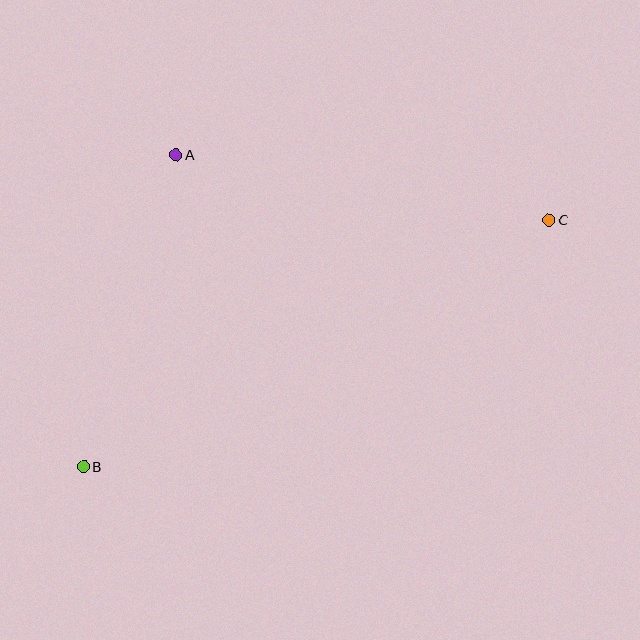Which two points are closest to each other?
Points A and B are closest to each other.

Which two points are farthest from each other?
Points B and C are farthest from each other.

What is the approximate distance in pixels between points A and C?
The distance between A and C is approximately 379 pixels.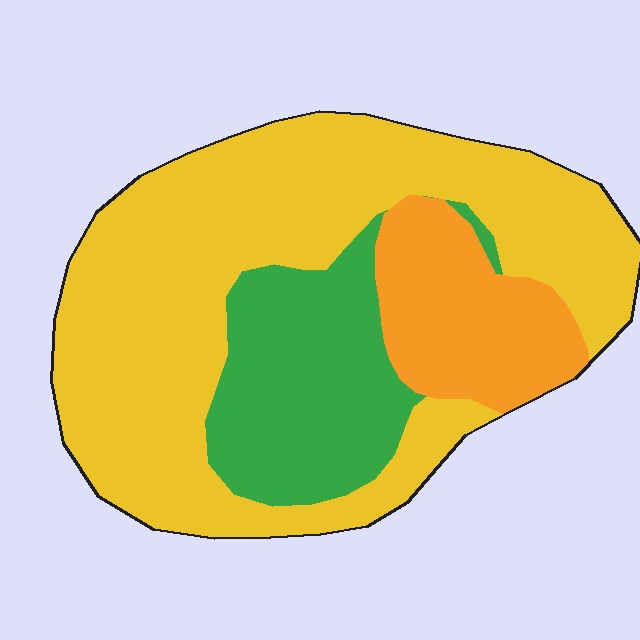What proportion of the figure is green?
Green covers about 20% of the figure.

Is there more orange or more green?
Green.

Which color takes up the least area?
Orange, at roughly 15%.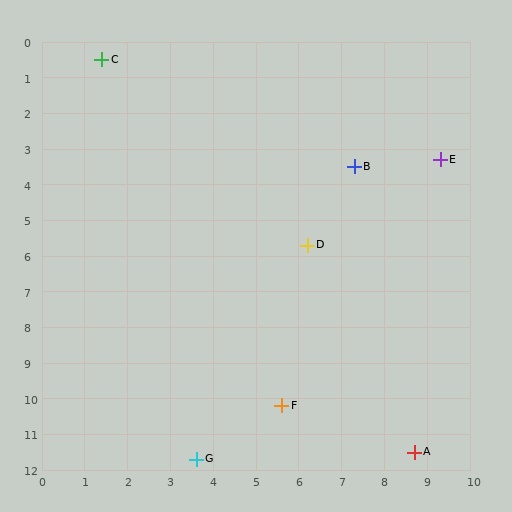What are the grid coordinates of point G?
Point G is at approximately (3.6, 11.7).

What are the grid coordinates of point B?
Point B is at approximately (7.3, 3.5).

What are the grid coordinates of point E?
Point E is at approximately (9.3, 3.3).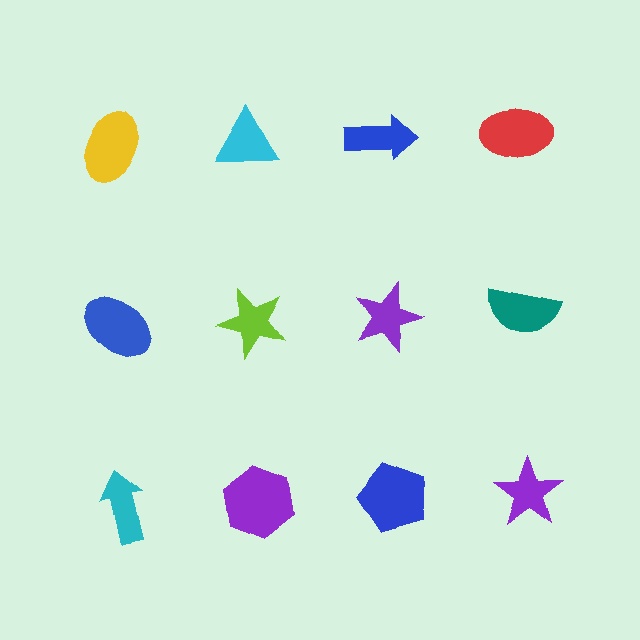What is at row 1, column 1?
A yellow ellipse.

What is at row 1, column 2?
A cyan triangle.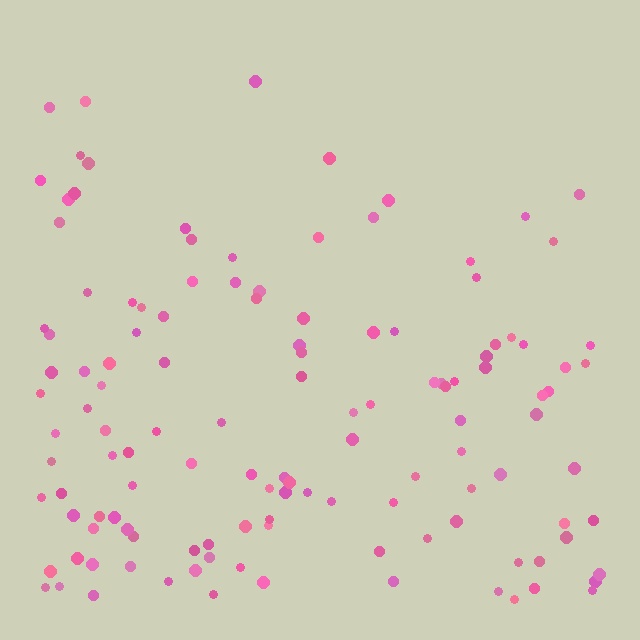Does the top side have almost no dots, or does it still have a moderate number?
Still a moderate number, just noticeably fewer than the bottom.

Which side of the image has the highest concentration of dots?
The bottom.